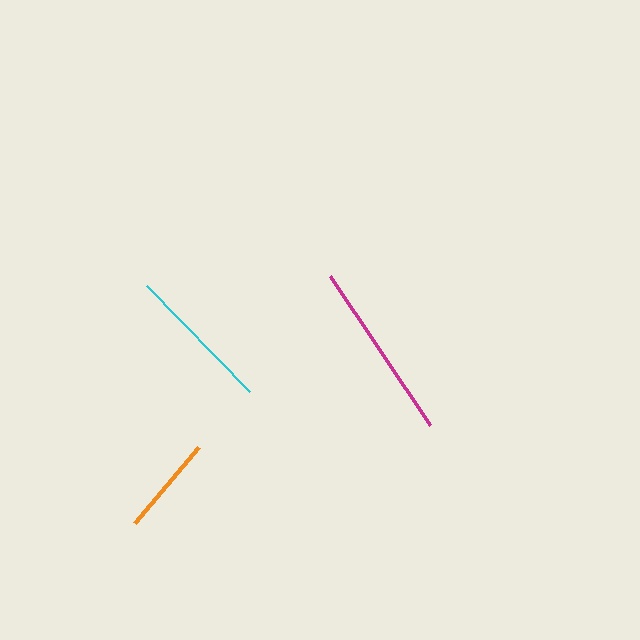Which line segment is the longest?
The magenta line is the longest at approximately 179 pixels.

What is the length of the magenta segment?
The magenta segment is approximately 179 pixels long.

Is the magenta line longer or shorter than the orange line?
The magenta line is longer than the orange line.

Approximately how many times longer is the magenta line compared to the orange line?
The magenta line is approximately 1.8 times the length of the orange line.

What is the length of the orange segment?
The orange segment is approximately 99 pixels long.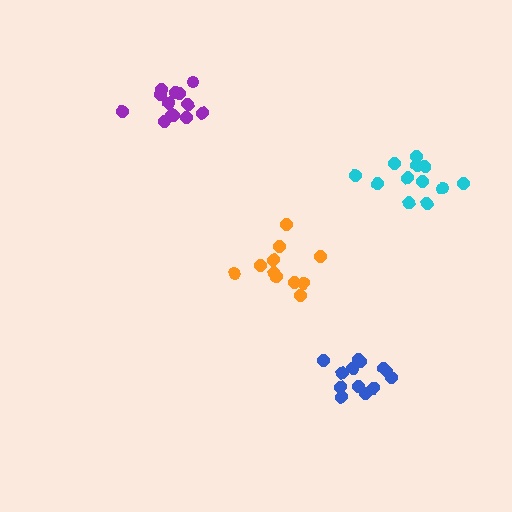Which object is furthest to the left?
The purple cluster is leftmost.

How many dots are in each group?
Group 1: 13 dots, Group 2: 13 dots, Group 3: 12 dots, Group 4: 11 dots (49 total).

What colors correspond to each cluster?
The clusters are colored: purple, blue, cyan, orange.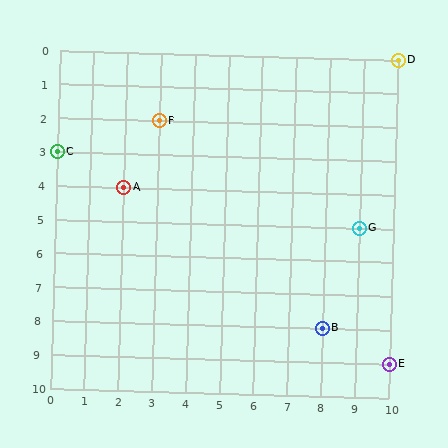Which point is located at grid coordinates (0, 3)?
Point C is at (0, 3).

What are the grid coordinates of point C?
Point C is at grid coordinates (0, 3).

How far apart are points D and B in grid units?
Points D and B are 2 columns and 8 rows apart (about 8.2 grid units diagonally).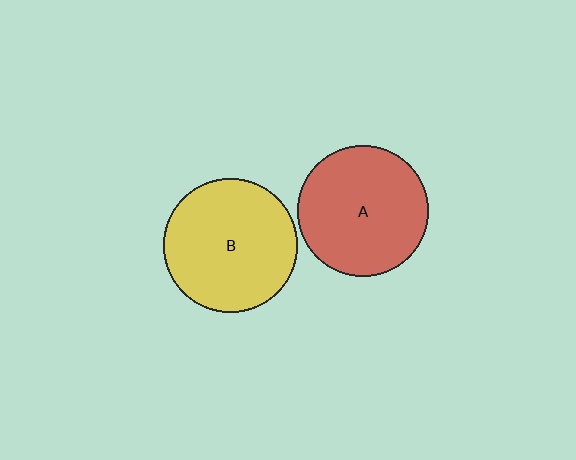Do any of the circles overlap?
No, none of the circles overlap.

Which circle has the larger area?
Circle B (yellow).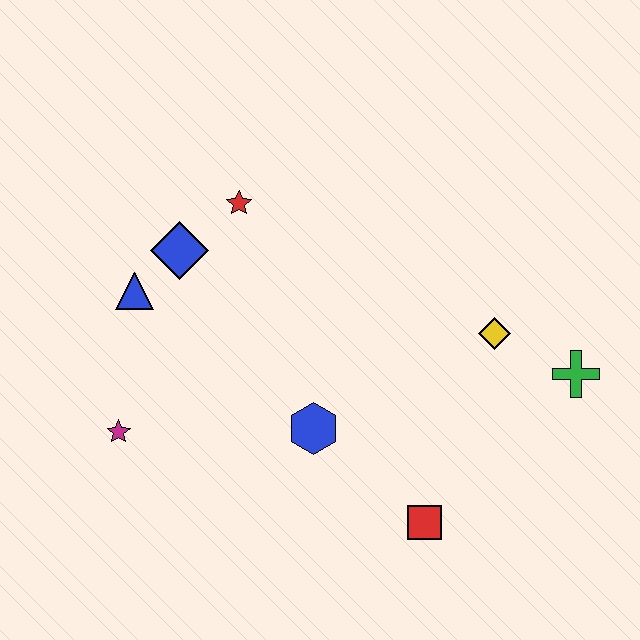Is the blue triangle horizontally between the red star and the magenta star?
Yes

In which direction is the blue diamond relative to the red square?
The blue diamond is above the red square.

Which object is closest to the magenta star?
The blue triangle is closest to the magenta star.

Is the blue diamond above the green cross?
Yes